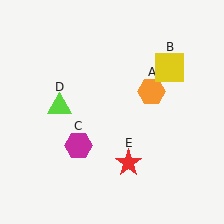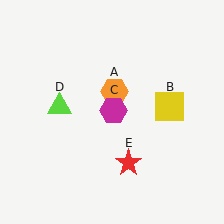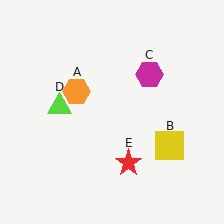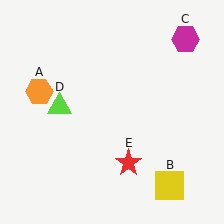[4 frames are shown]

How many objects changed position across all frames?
3 objects changed position: orange hexagon (object A), yellow square (object B), magenta hexagon (object C).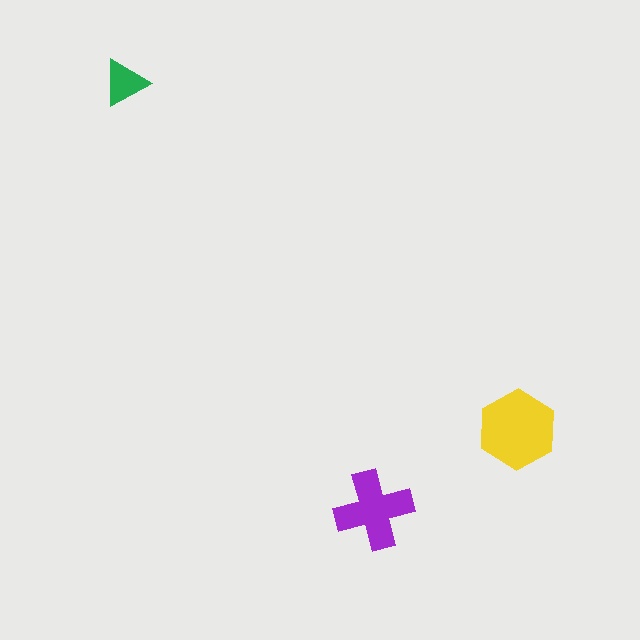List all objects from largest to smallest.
The yellow hexagon, the purple cross, the green triangle.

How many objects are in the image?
There are 3 objects in the image.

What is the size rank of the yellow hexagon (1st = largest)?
1st.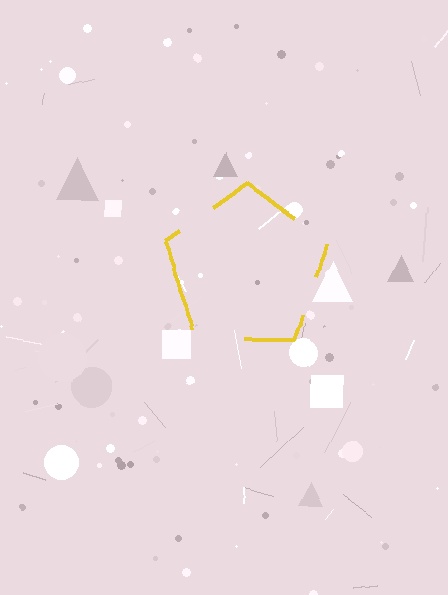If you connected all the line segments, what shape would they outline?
They would outline a pentagon.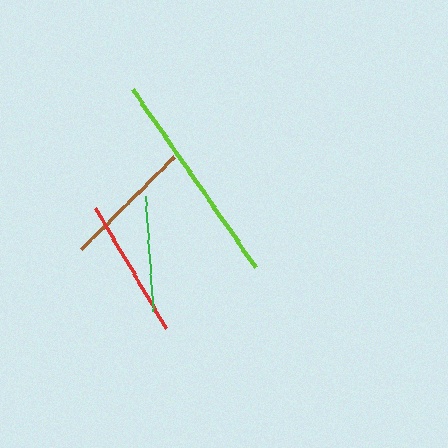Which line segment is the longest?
The lime line is the longest at approximately 216 pixels.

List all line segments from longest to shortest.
From longest to shortest: lime, red, brown, green.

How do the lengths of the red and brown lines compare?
The red and brown lines are approximately the same length.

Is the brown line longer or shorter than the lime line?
The lime line is longer than the brown line.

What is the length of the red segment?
The red segment is approximately 139 pixels long.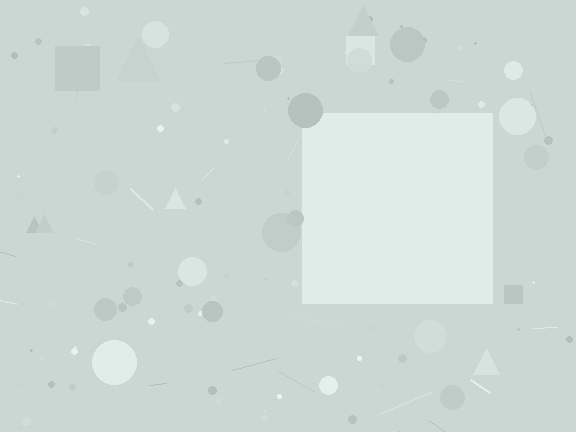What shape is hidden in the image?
A square is hidden in the image.